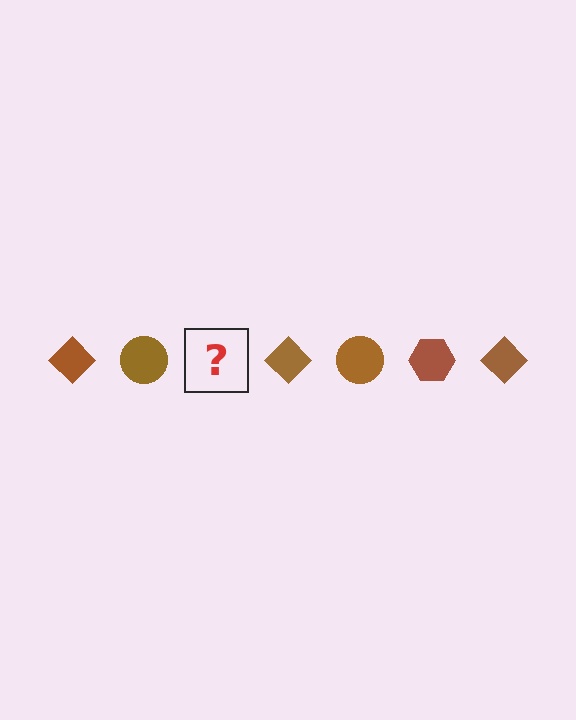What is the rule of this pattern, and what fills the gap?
The rule is that the pattern cycles through diamond, circle, hexagon shapes in brown. The gap should be filled with a brown hexagon.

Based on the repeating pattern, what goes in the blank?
The blank should be a brown hexagon.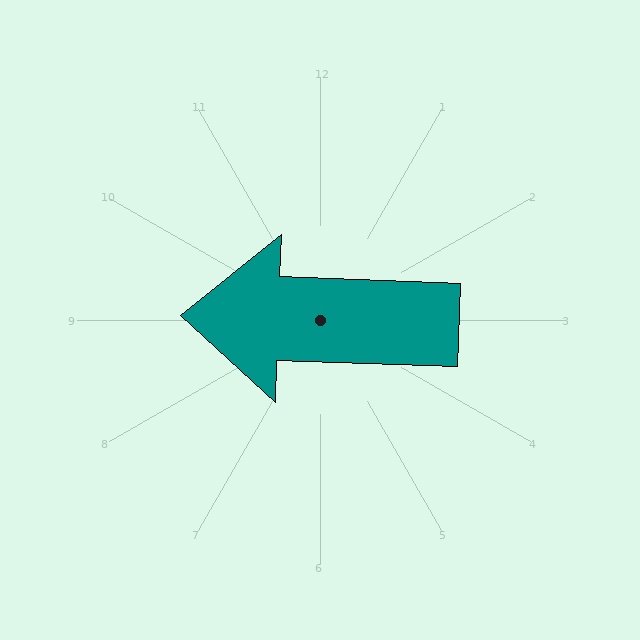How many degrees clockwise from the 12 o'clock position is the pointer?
Approximately 272 degrees.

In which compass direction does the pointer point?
West.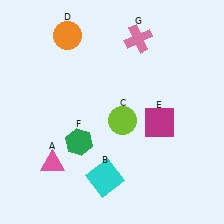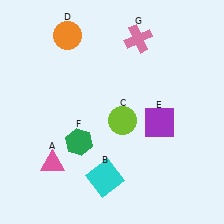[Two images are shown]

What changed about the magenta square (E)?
In Image 1, E is magenta. In Image 2, it changed to purple.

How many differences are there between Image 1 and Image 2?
There is 1 difference between the two images.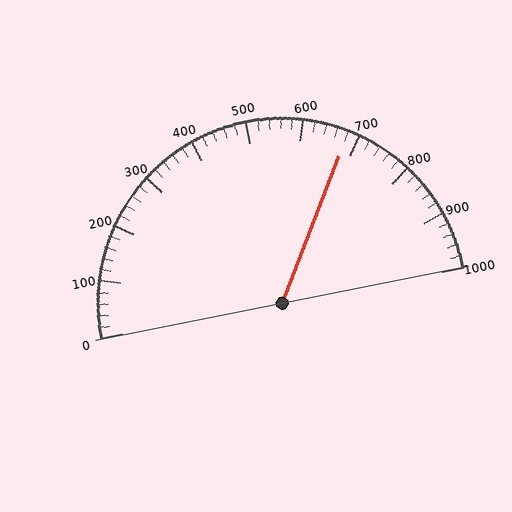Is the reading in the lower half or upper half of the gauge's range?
The reading is in the upper half of the range (0 to 1000).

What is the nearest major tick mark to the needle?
The nearest major tick mark is 700.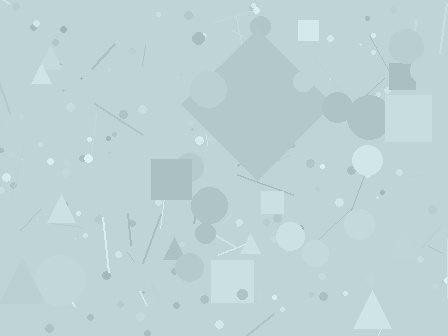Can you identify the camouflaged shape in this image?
The camouflaged shape is a diamond.